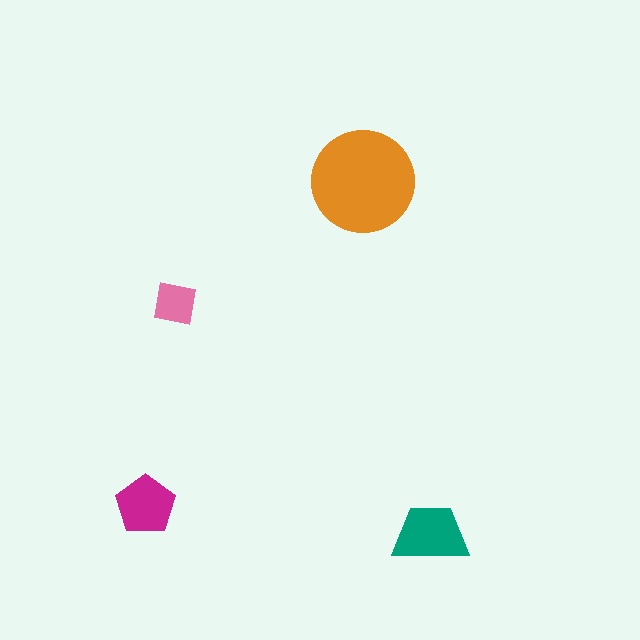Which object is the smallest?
The pink square.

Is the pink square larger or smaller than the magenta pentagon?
Smaller.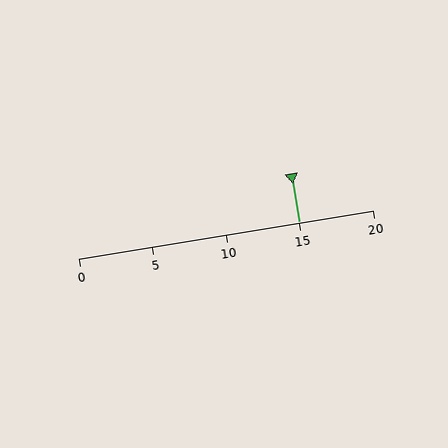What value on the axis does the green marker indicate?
The marker indicates approximately 15.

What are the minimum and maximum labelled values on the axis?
The axis runs from 0 to 20.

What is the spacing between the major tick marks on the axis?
The major ticks are spaced 5 apart.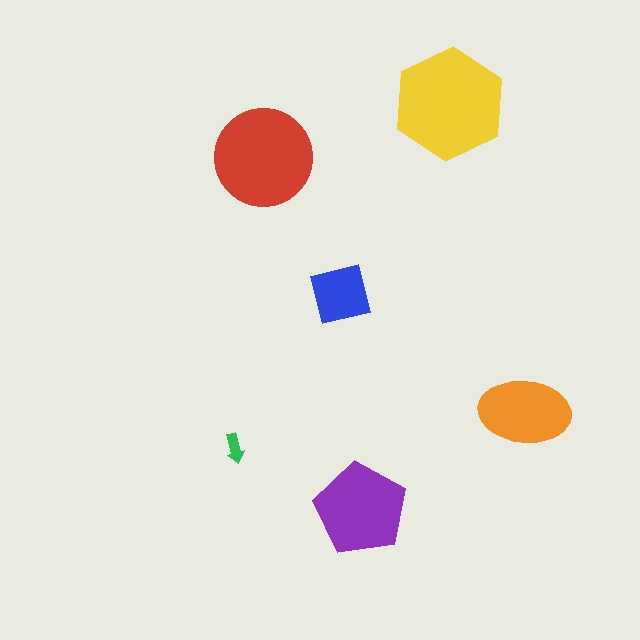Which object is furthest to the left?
The green arrow is leftmost.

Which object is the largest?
The yellow hexagon.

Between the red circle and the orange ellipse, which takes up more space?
The red circle.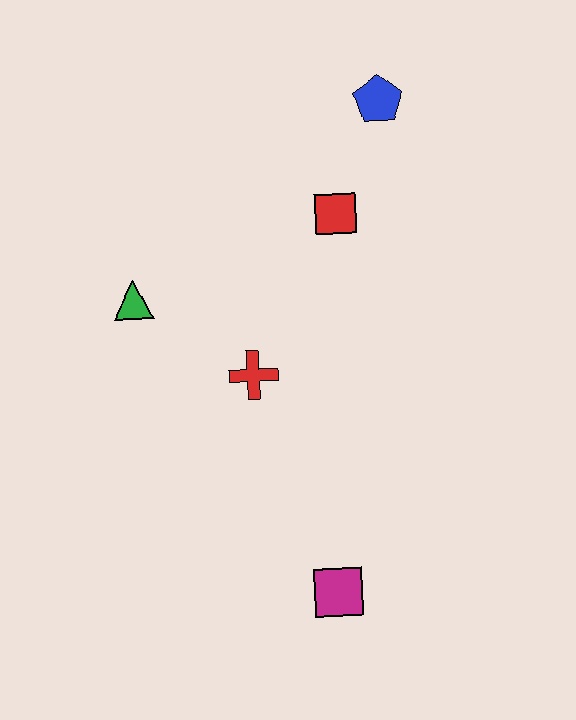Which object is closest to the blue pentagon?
The red square is closest to the blue pentagon.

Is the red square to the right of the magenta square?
Yes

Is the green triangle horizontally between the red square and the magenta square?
No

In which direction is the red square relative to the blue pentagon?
The red square is below the blue pentagon.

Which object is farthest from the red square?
The magenta square is farthest from the red square.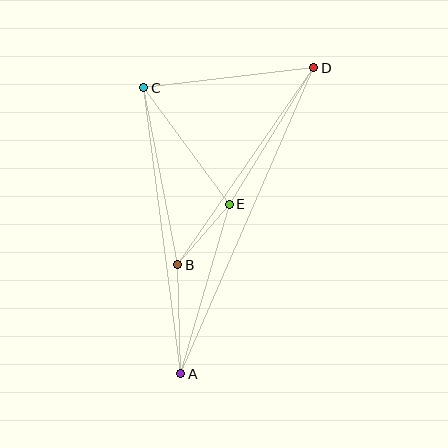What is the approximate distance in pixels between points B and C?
The distance between B and C is approximately 180 pixels.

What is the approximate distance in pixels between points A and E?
The distance between A and E is approximately 176 pixels.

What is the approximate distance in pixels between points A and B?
The distance between A and B is approximately 109 pixels.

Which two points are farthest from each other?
Points A and D are farthest from each other.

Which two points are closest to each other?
Points B and E are closest to each other.